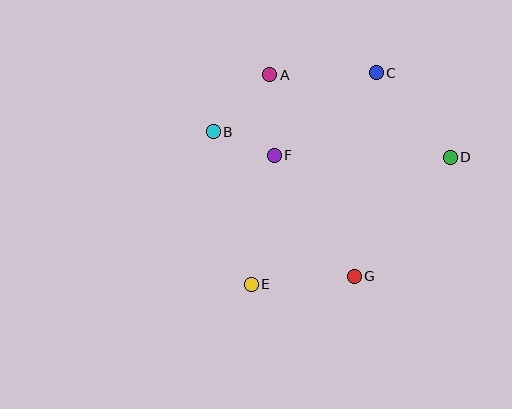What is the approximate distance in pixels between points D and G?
The distance between D and G is approximately 153 pixels.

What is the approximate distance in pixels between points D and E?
The distance between D and E is approximately 236 pixels.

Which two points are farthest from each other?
Points C and E are farthest from each other.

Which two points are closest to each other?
Points B and F are closest to each other.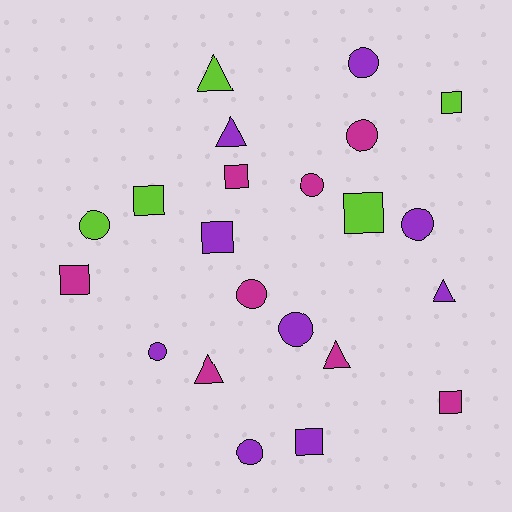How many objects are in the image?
There are 22 objects.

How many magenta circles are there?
There are 3 magenta circles.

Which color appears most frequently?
Purple, with 9 objects.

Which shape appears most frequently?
Circle, with 9 objects.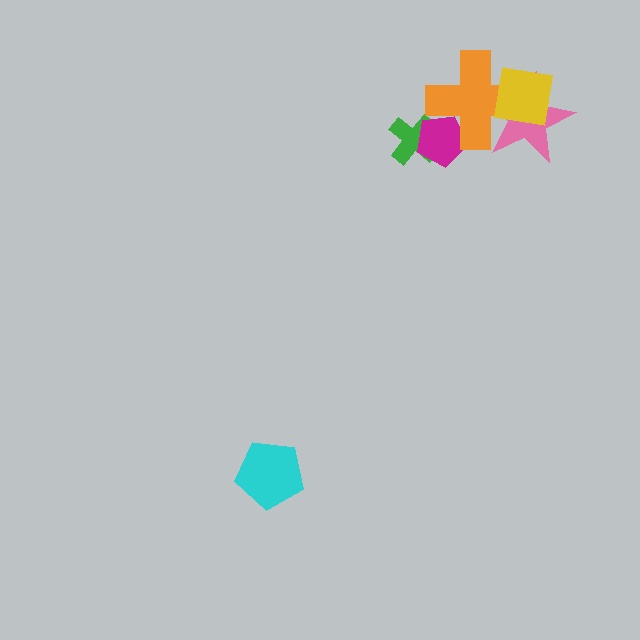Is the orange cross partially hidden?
Yes, it is partially covered by another shape.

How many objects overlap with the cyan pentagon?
0 objects overlap with the cyan pentagon.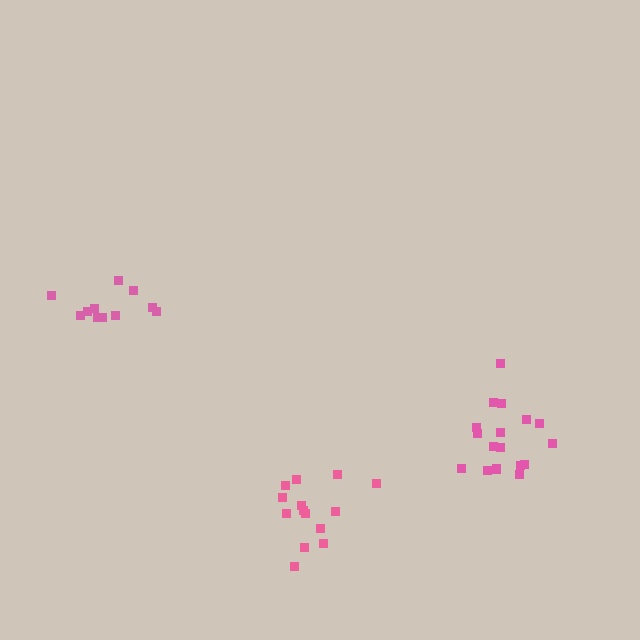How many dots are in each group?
Group 1: 17 dots, Group 2: 11 dots, Group 3: 14 dots (42 total).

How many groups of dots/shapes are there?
There are 3 groups.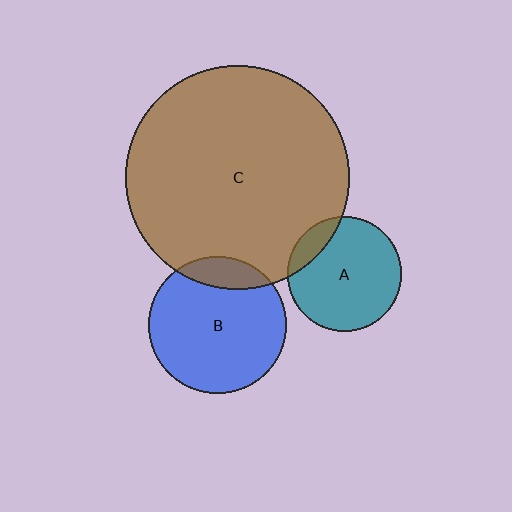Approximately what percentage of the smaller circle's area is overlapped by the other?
Approximately 15%.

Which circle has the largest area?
Circle C (brown).